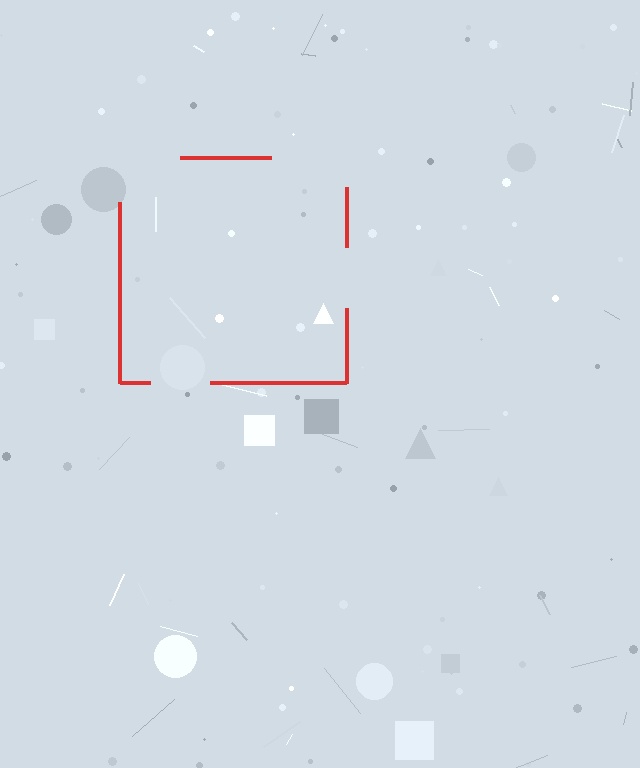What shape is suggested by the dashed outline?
The dashed outline suggests a square.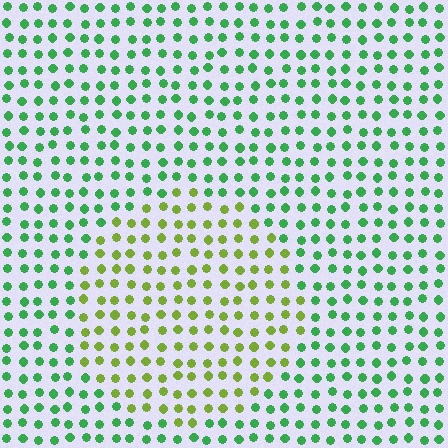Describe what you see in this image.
The image is filled with small green elements in a uniform arrangement. A circle-shaped region is visible where the elements are tinted to a slightly different hue, forming a subtle color boundary.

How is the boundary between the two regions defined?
The boundary is defined purely by a slight shift in hue (about 47 degrees). Spacing, size, and orientation are identical on both sides.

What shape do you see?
I see a circle.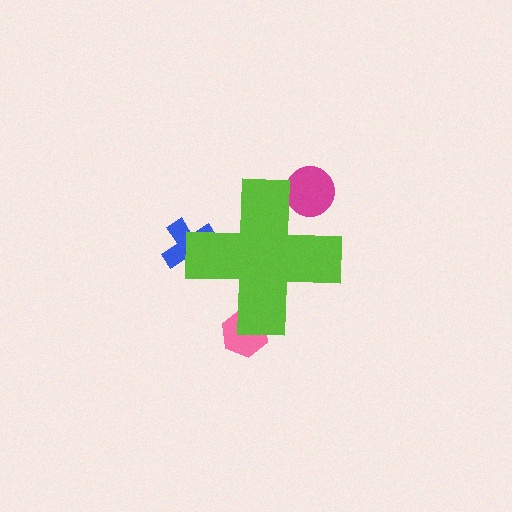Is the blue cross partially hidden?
Yes, the blue cross is partially hidden behind the lime cross.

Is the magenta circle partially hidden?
Yes, the magenta circle is partially hidden behind the lime cross.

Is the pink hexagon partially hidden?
Yes, the pink hexagon is partially hidden behind the lime cross.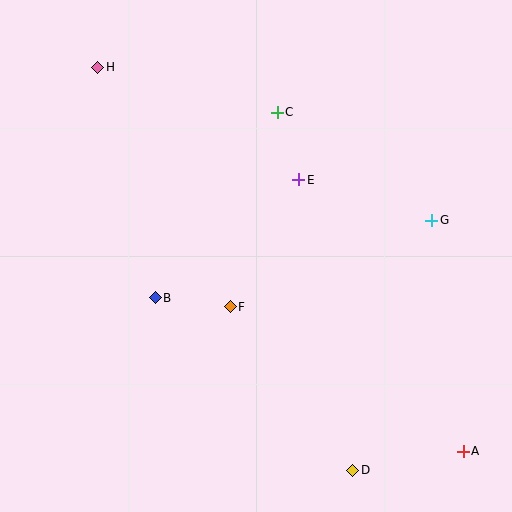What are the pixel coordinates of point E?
Point E is at (299, 180).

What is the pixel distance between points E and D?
The distance between E and D is 295 pixels.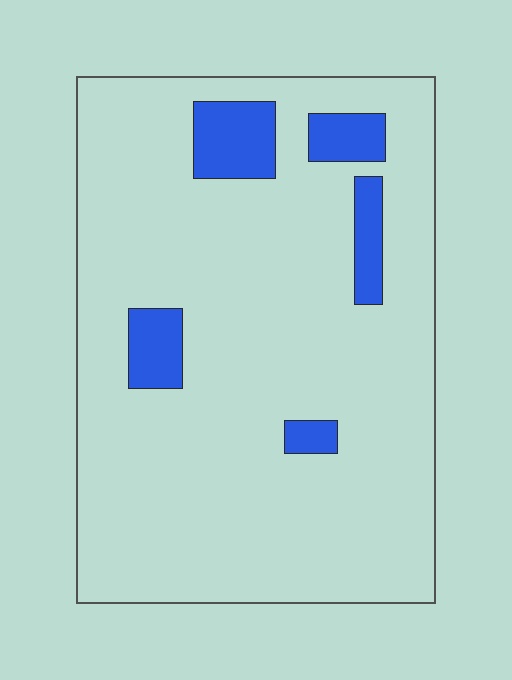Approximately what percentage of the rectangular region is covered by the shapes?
Approximately 10%.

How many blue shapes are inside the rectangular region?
5.